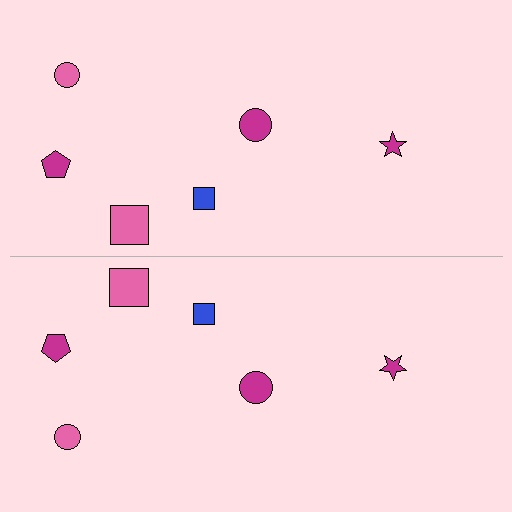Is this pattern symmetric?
Yes, this pattern has bilateral (reflection) symmetry.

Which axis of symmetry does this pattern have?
The pattern has a horizontal axis of symmetry running through the center of the image.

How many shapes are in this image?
There are 12 shapes in this image.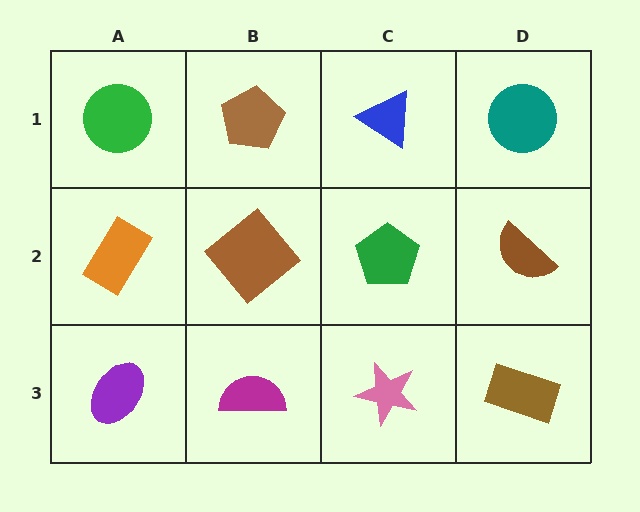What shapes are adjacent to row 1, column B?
A brown diamond (row 2, column B), a green circle (row 1, column A), a blue triangle (row 1, column C).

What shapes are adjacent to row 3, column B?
A brown diamond (row 2, column B), a purple ellipse (row 3, column A), a pink star (row 3, column C).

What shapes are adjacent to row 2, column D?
A teal circle (row 1, column D), a brown rectangle (row 3, column D), a green pentagon (row 2, column C).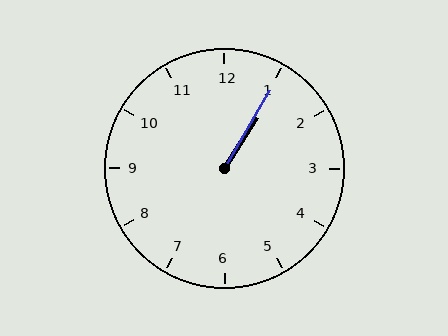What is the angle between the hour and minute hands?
Approximately 2 degrees.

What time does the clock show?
1:05.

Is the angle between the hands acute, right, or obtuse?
It is acute.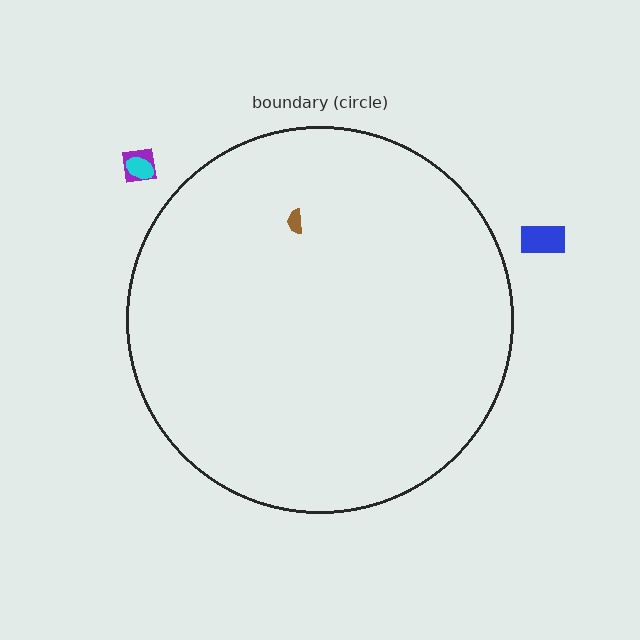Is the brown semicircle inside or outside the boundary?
Inside.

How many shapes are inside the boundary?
1 inside, 3 outside.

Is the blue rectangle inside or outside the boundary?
Outside.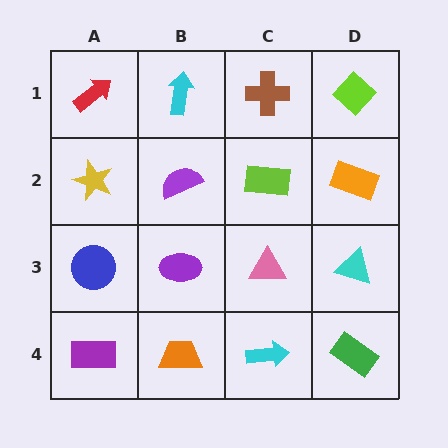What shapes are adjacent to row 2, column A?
A red arrow (row 1, column A), a blue circle (row 3, column A), a purple semicircle (row 2, column B).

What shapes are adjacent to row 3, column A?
A yellow star (row 2, column A), a purple rectangle (row 4, column A), a purple ellipse (row 3, column B).